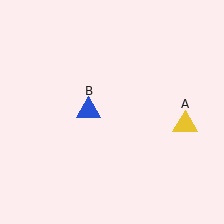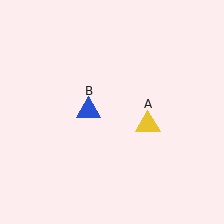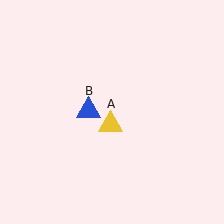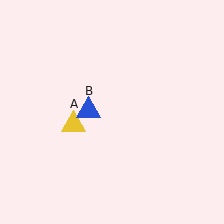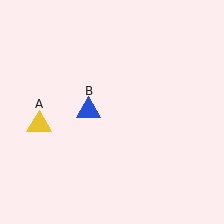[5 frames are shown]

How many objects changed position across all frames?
1 object changed position: yellow triangle (object A).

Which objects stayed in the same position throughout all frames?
Blue triangle (object B) remained stationary.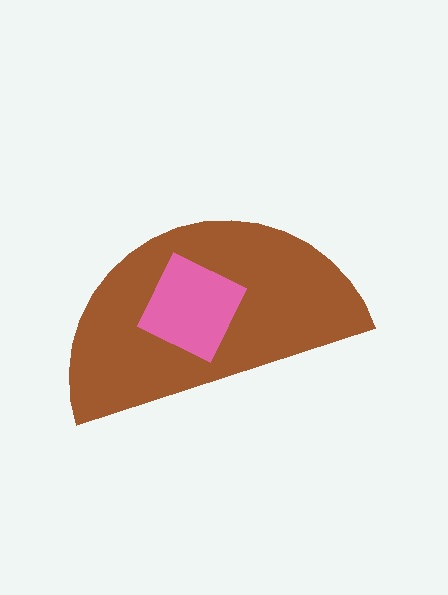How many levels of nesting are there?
2.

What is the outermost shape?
The brown semicircle.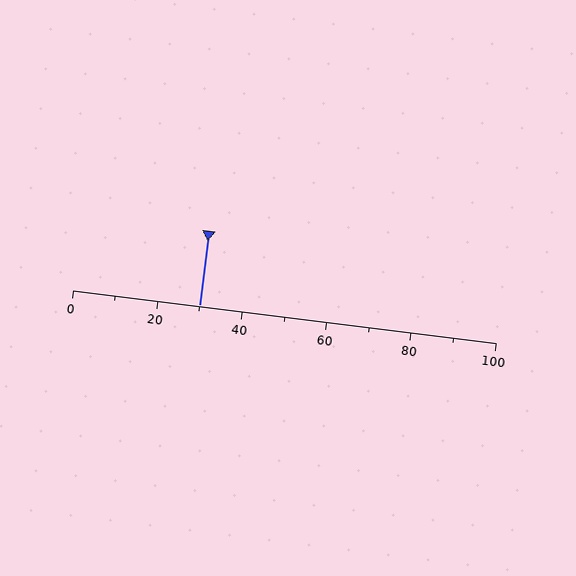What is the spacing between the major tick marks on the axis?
The major ticks are spaced 20 apart.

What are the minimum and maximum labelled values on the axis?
The axis runs from 0 to 100.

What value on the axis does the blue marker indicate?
The marker indicates approximately 30.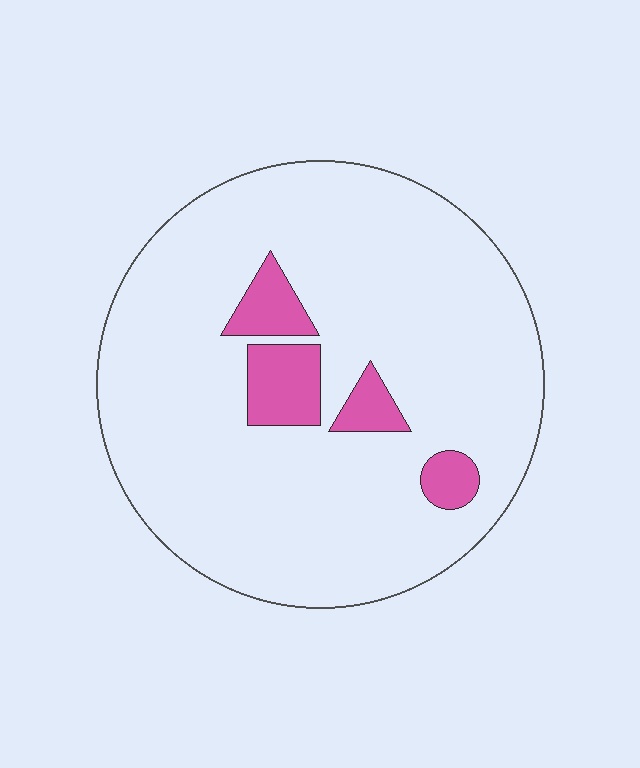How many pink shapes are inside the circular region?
4.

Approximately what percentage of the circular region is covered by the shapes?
Approximately 10%.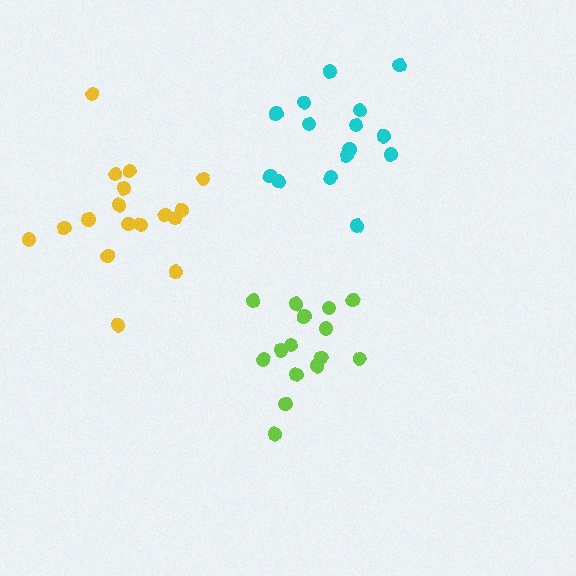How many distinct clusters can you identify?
There are 3 distinct clusters.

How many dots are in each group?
Group 1: 15 dots, Group 2: 17 dots, Group 3: 15 dots (47 total).